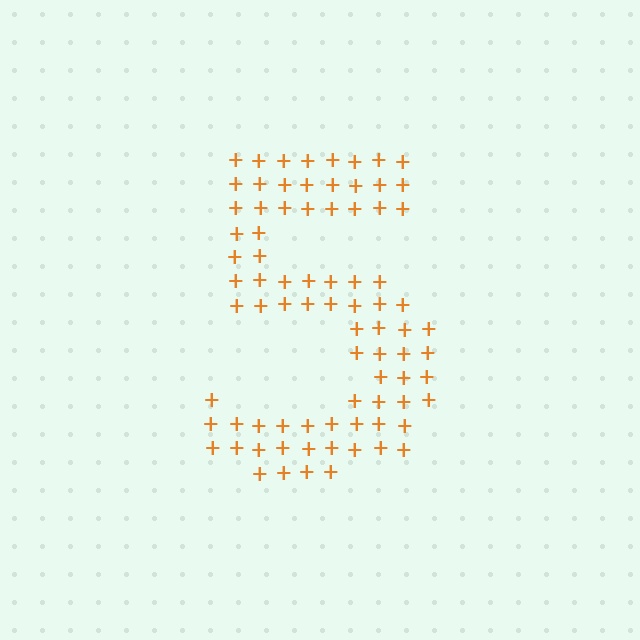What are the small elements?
The small elements are plus signs.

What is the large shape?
The large shape is the digit 5.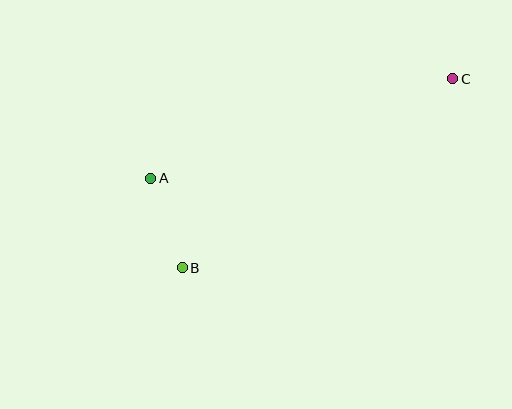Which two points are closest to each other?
Points A and B are closest to each other.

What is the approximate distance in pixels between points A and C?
The distance between A and C is approximately 318 pixels.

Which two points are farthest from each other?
Points B and C are farthest from each other.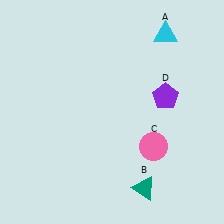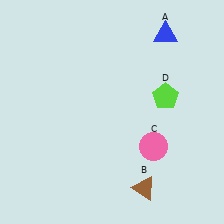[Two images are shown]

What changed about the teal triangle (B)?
In Image 1, B is teal. In Image 2, it changed to brown.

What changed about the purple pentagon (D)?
In Image 1, D is purple. In Image 2, it changed to lime.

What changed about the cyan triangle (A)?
In Image 1, A is cyan. In Image 2, it changed to blue.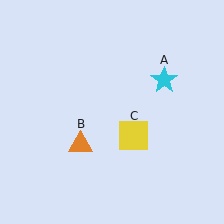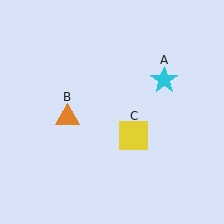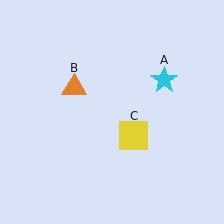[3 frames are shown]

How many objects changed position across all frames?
1 object changed position: orange triangle (object B).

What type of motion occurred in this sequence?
The orange triangle (object B) rotated clockwise around the center of the scene.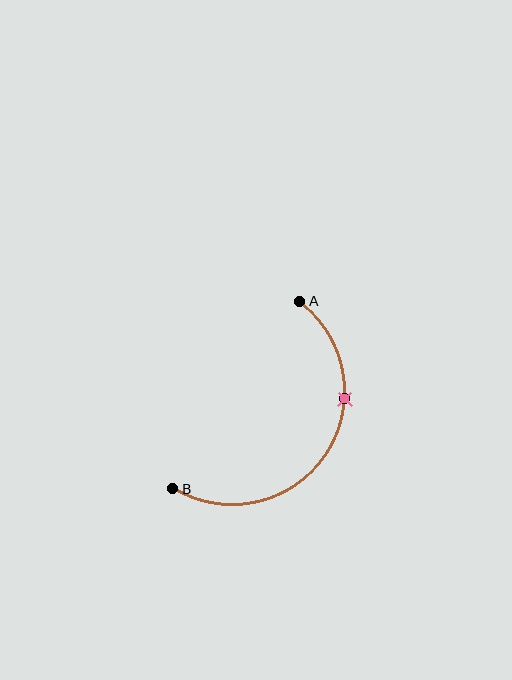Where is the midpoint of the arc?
The arc midpoint is the point on the curve farthest from the straight line joining A and B. It sits below and to the right of that line.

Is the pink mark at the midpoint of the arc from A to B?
No. The pink mark lies on the arc but is closer to endpoint A. The arc midpoint would be at the point on the curve equidistant along the arc from both A and B.